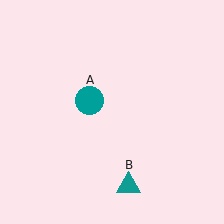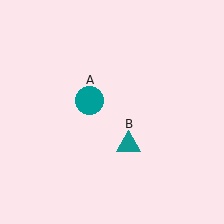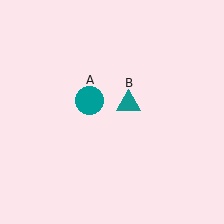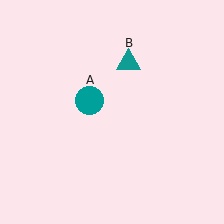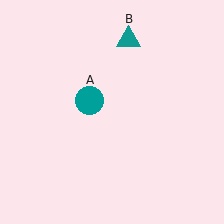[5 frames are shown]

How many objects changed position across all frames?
1 object changed position: teal triangle (object B).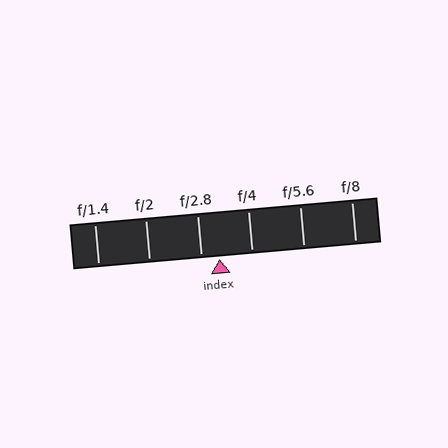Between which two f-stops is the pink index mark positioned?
The index mark is between f/2.8 and f/4.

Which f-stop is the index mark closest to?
The index mark is closest to f/2.8.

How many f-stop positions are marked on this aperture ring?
There are 6 f-stop positions marked.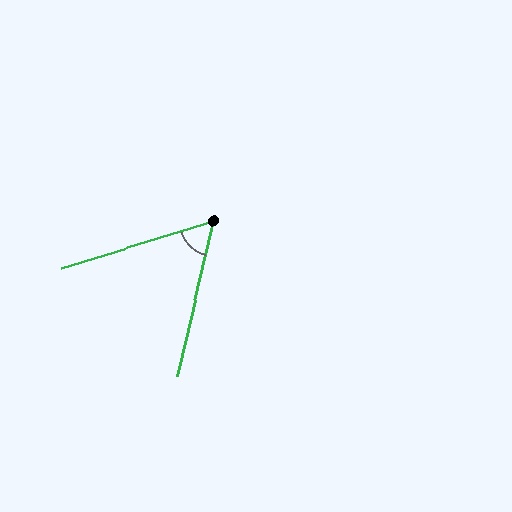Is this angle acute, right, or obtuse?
It is acute.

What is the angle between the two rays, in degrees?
Approximately 60 degrees.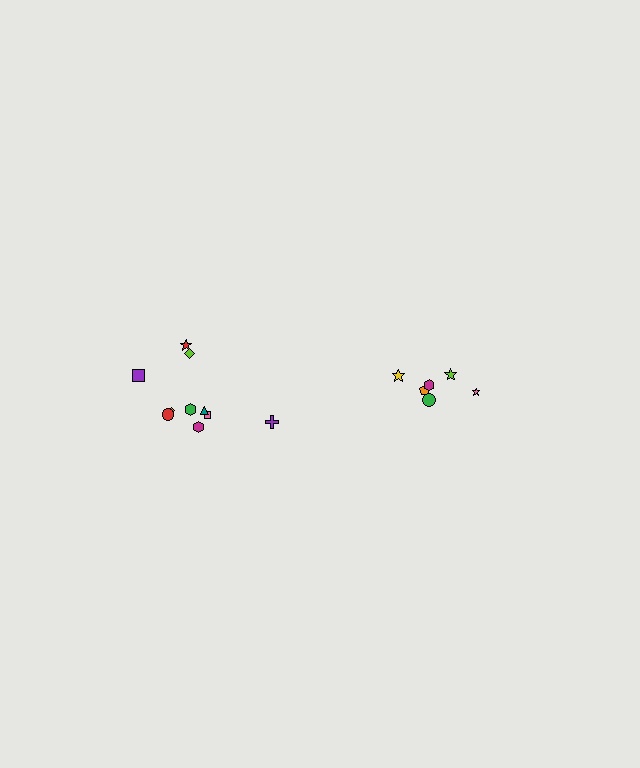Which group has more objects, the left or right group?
The left group.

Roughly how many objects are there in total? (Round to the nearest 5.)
Roughly 15 objects in total.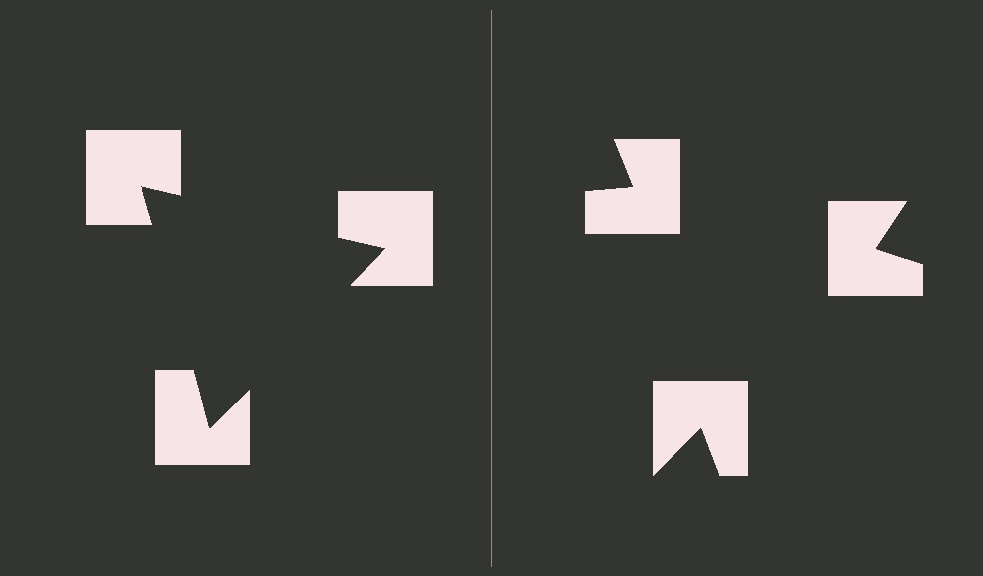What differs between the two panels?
The notched squares are positioned identically on both sides; only the wedge orientations differ. On the left they align to a triangle; on the right they are misaligned.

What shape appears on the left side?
An illusory triangle.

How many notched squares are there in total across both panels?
6 — 3 on each side.